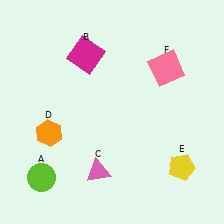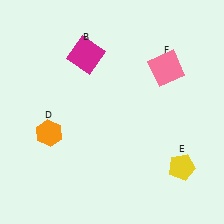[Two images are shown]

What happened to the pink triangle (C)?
The pink triangle (C) was removed in Image 2. It was in the bottom-left area of Image 1.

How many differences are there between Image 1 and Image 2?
There are 2 differences between the two images.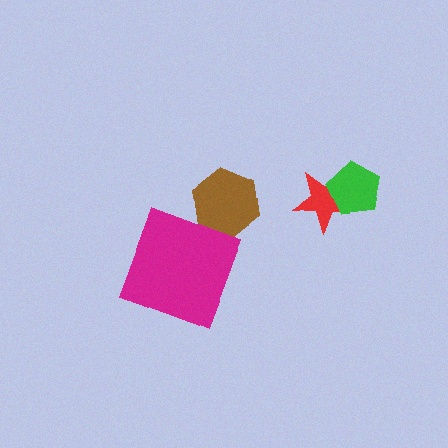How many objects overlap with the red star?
1 object overlaps with the red star.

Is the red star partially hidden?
Yes, it is partially covered by another shape.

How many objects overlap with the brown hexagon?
0 objects overlap with the brown hexagon.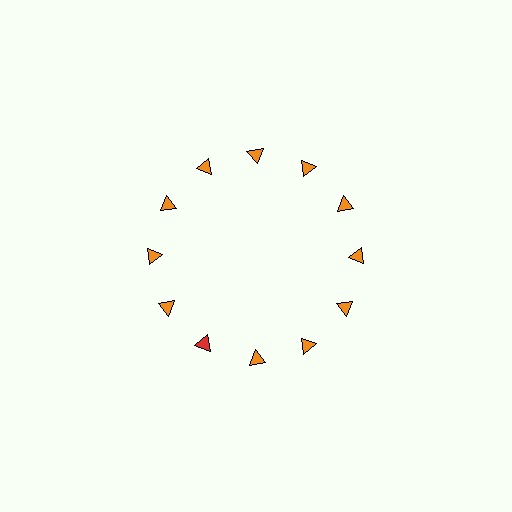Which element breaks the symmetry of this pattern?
The red triangle at roughly the 7 o'clock position breaks the symmetry. All other shapes are orange triangles.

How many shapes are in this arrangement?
There are 12 shapes arranged in a ring pattern.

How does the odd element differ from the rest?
It has a different color: red instead of orange.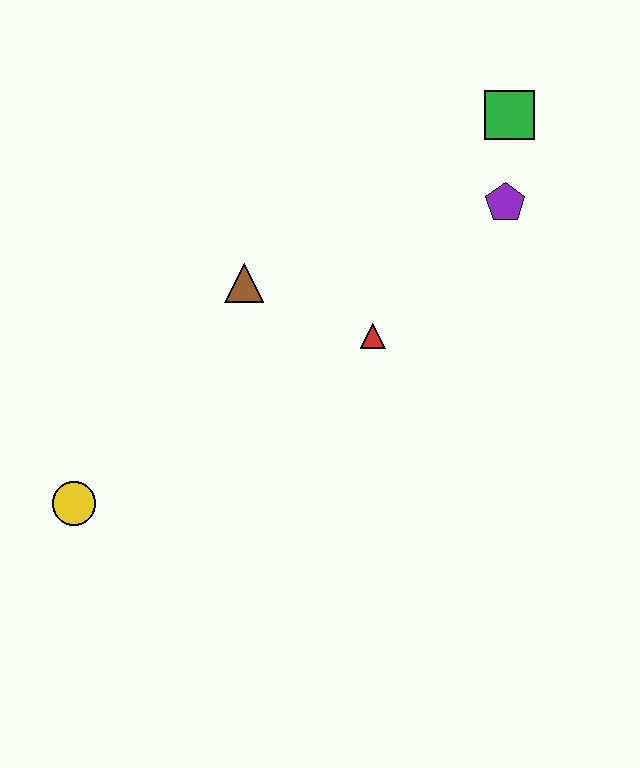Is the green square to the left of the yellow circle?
No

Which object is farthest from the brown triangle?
The green square is farthest from the brown triangle.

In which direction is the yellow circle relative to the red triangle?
The yellow circle is to the left of the red triangle.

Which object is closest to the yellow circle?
The brown triangle is closest to the yellow circle.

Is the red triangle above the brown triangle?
No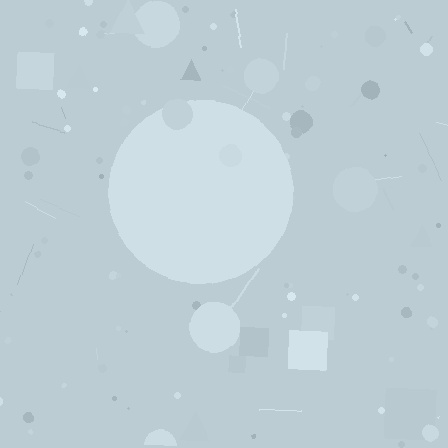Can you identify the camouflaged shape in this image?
The camouflaged shape is a circle.